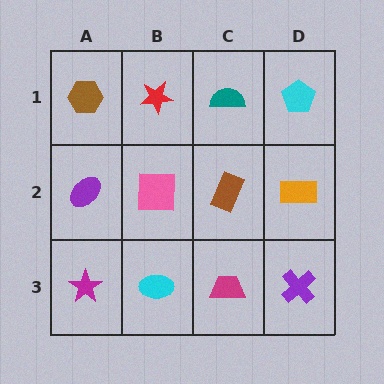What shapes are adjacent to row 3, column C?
A brown rectangle (row 2, column C), a cyan ellipse (row 3, column B), a purple cross (row 3, column D).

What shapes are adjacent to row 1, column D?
An orange rectangle (row 2, column D), a teal semicircle (row 1, column C).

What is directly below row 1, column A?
A purple ellipse.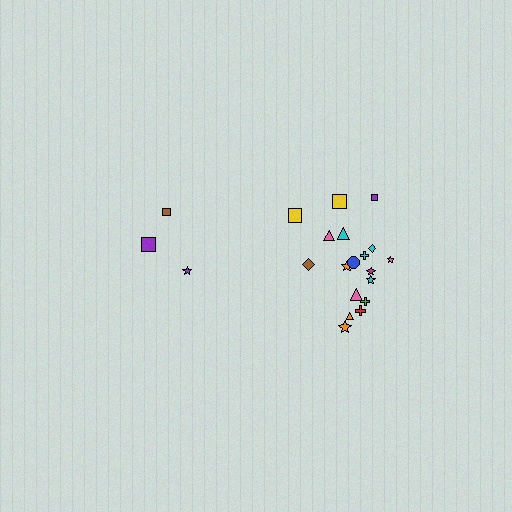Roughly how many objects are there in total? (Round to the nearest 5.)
Roughly 20 objects in total.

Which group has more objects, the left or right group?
The right group.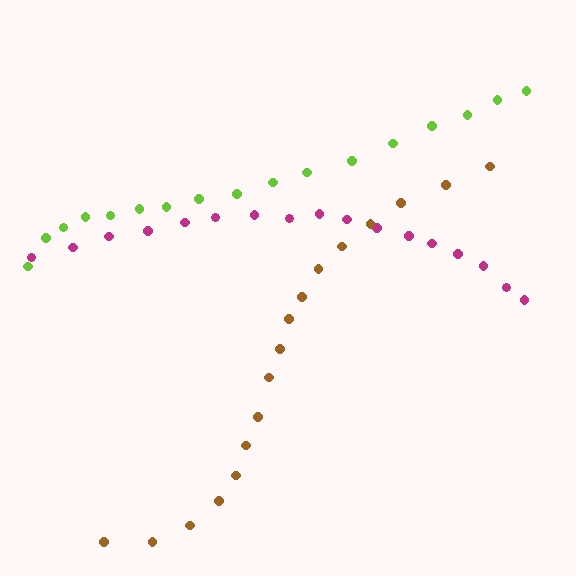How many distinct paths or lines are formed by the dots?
There are 3 distinct paths.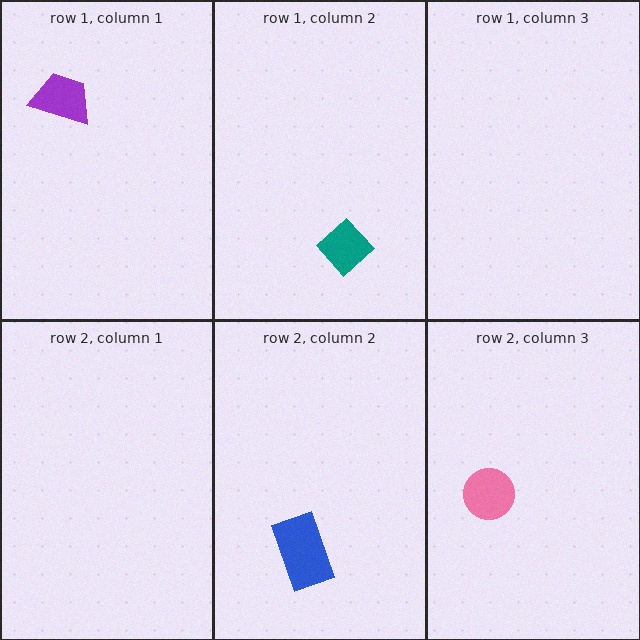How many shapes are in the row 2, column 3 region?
1.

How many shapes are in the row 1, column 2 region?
1.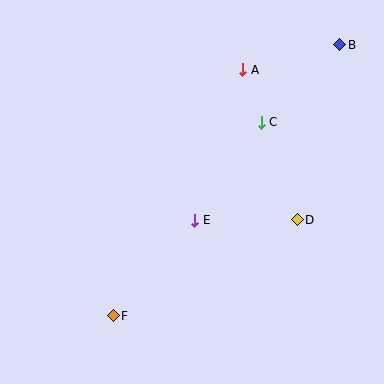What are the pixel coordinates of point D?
Point D is at (297, 220).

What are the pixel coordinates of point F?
Point F is at (113, 316).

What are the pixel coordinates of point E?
Point E is at (195, 220).